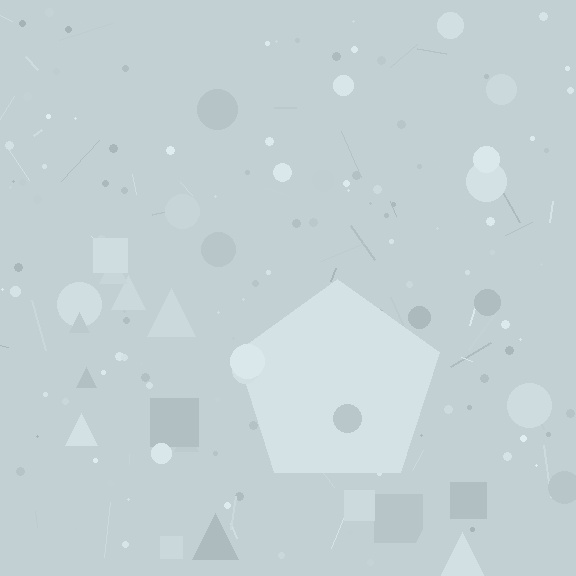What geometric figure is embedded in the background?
A pentagon is embedded in the background.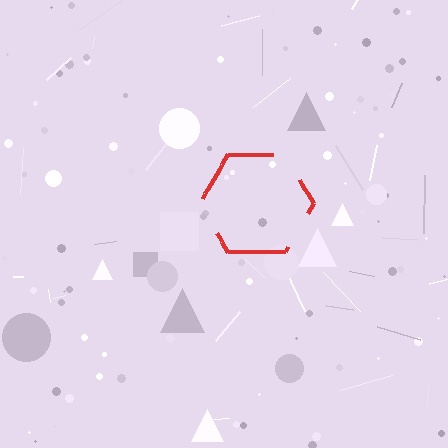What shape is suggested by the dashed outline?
The dashed outline suggests a hexagon.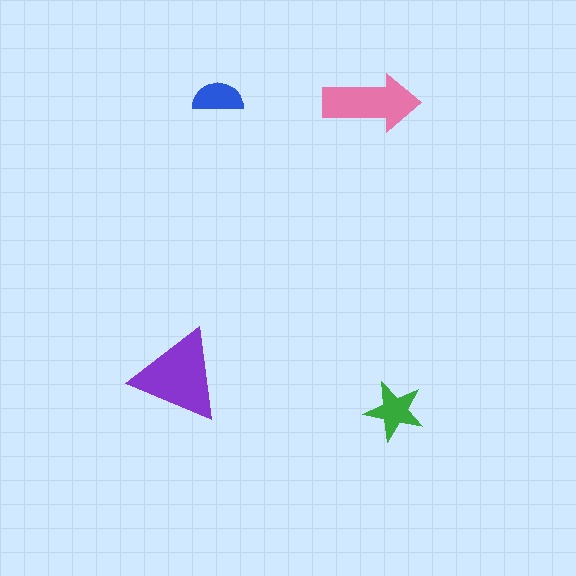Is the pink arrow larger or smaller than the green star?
Larger.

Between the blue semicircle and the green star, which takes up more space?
The green star.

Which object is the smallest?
The blue semicircle.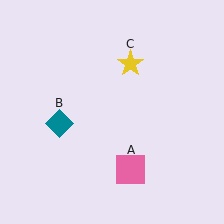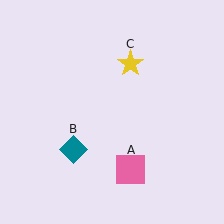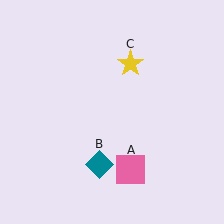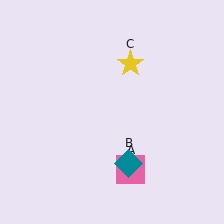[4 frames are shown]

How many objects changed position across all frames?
1 object changed position: teal diamond (object B).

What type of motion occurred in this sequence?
The teal diamond (object B) rotated counterclockwise around the center of the scene.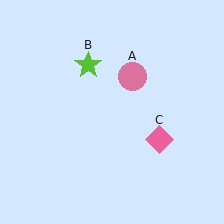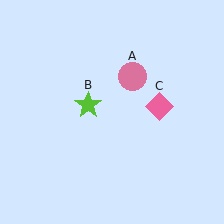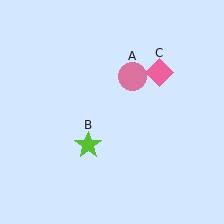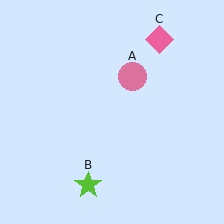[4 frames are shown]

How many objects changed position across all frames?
2 objects changed position: lime star (object B), pink diamond (object C).